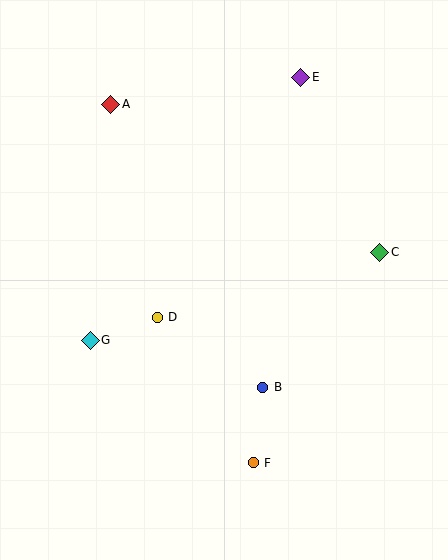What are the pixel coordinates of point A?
Point A is at (111, 104).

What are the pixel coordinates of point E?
Point E is at (301, 77).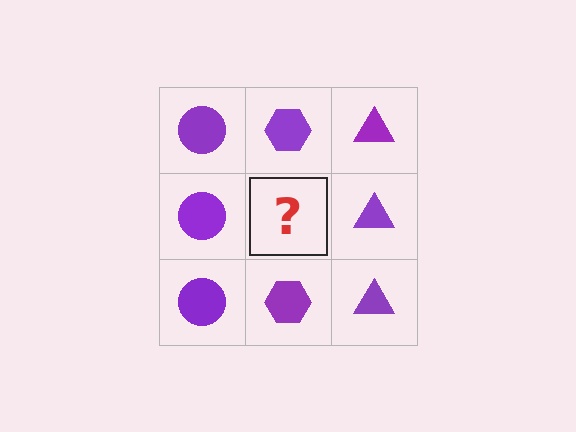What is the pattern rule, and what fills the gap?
The rule is that each column has a consistent shape. The gap should be filled with a purple hexagon.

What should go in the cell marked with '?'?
The missing cell should contain a purple hexagon.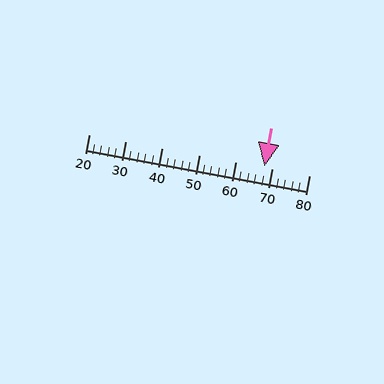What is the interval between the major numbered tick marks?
The major tick marks are spaced 10 units apart.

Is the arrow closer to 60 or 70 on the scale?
The arrow is closer to 70.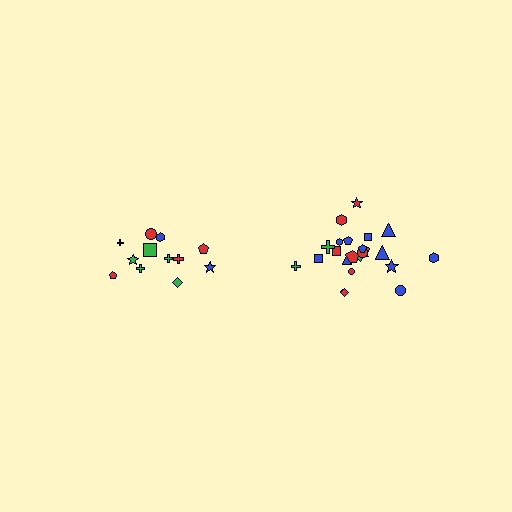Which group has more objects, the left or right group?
The right group.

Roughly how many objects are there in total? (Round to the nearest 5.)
Roughly 35 objects in total.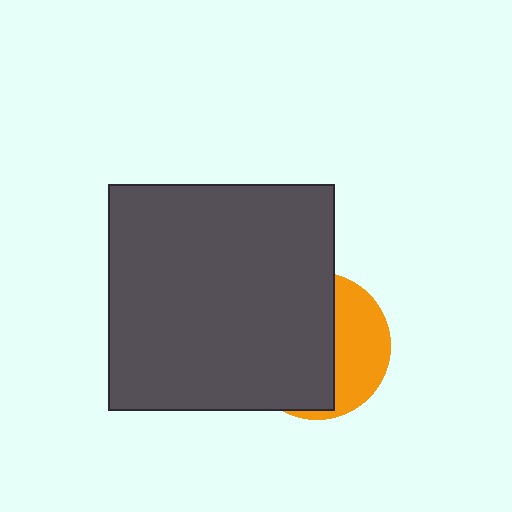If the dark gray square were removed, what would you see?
You would see the complete orange circle.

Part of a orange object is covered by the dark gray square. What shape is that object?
It is a circle.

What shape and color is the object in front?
The object in front is a dark gray square.